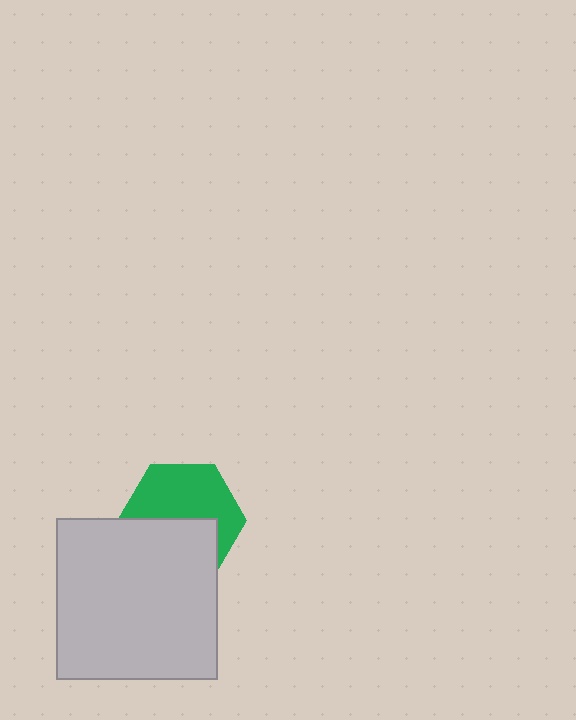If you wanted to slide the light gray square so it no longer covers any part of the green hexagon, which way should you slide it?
Slide it down — that is the most direct way to separate the two shapes.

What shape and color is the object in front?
The object in front is a light gray square.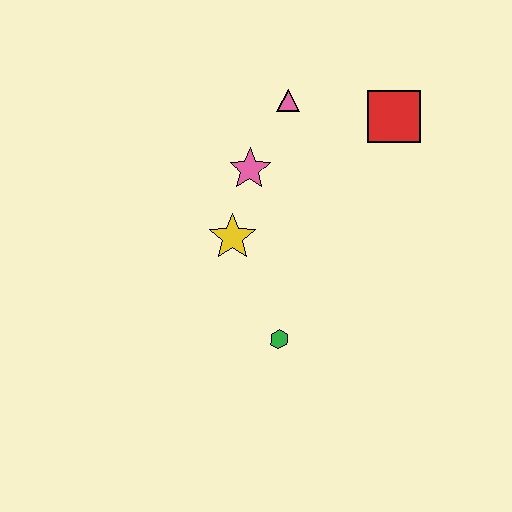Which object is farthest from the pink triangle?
The green hexagon is farthest from the pink triangle.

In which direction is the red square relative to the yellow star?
The red square is to the right of the yellow star.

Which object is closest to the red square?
The pink triangle is closest to the red square.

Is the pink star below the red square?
Yes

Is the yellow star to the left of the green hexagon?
Yes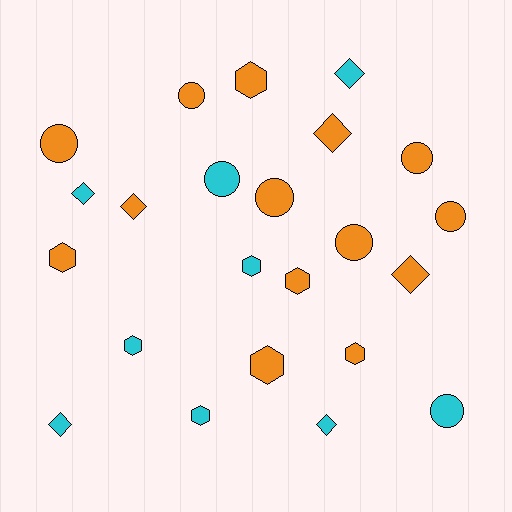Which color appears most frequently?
Orange, with 14 objects.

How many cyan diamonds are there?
There are 4 cyan diamonds.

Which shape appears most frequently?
Hexagon, with 8 objects.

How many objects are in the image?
There are 23 objects.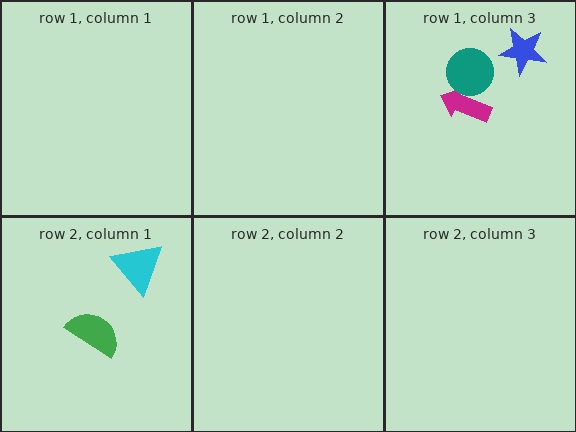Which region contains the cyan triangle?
The row 2, column 1 region.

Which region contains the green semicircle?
The row 2, column 1 region.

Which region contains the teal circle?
The row 1, column 3 region.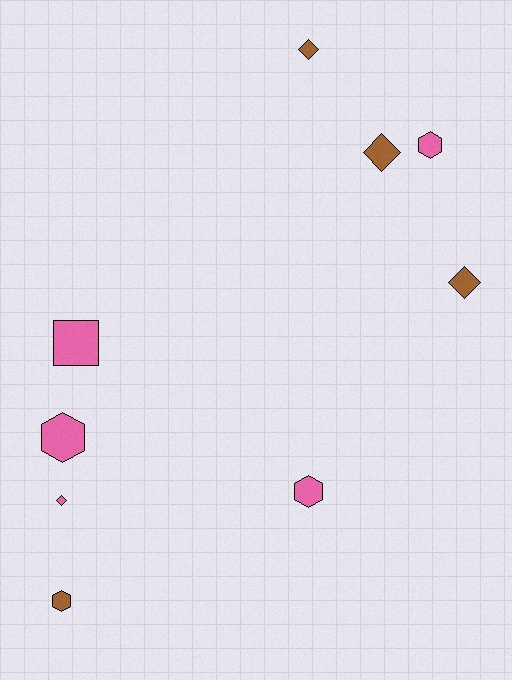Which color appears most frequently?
Pink, with 5 objects.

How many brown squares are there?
There are no brown squares.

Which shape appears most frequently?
Hexagon, with 4 objects.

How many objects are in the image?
There are 9 objects.